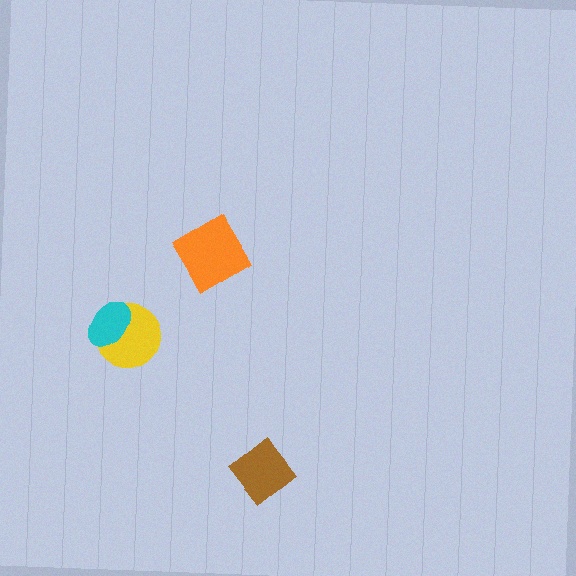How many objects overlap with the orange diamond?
0 objects overlap with the orange diamond.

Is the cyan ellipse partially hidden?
No, no other shape covers it.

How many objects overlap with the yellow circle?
1 object overlaps with the yellow circle.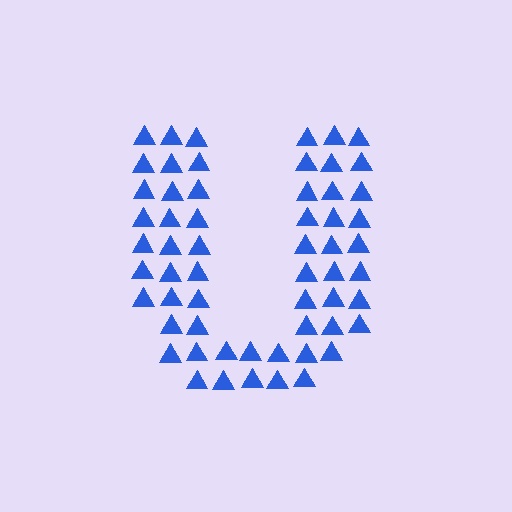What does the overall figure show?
The overall figure shows the letter U.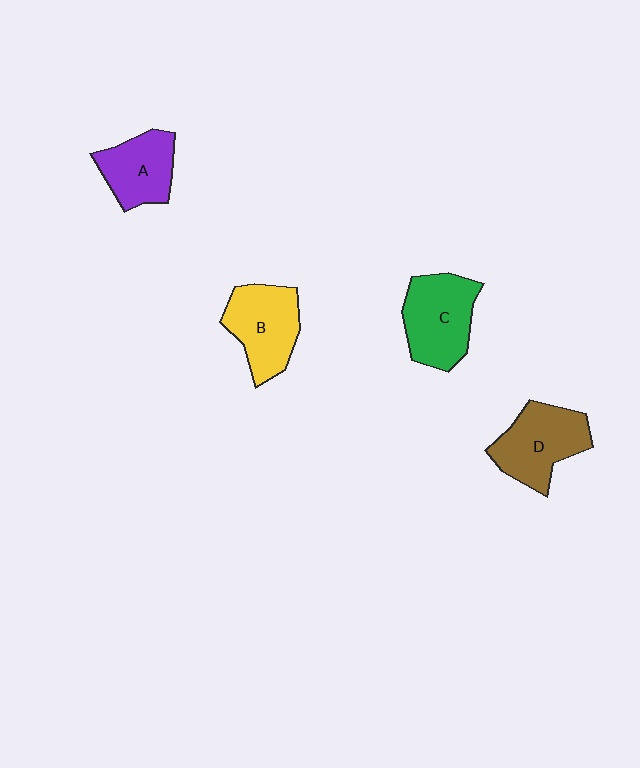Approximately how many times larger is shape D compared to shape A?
Approximately 1.2 times.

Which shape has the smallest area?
Shape A (purple).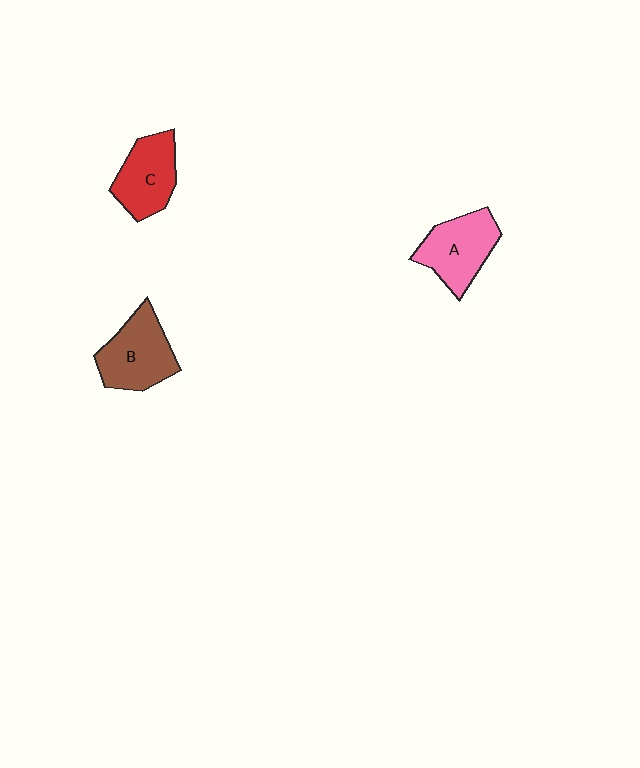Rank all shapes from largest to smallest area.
From largest to smallest: B (brown), A (pink), C (red).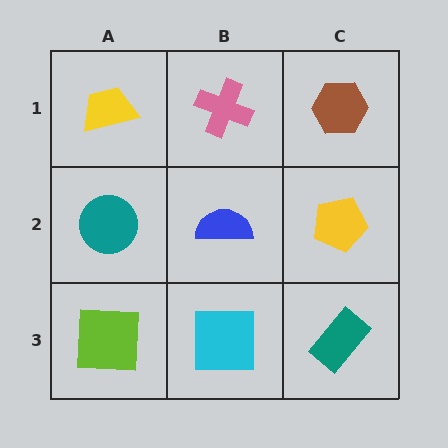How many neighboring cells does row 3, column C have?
2.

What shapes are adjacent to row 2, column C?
A brown hexagon (row 1, column C), a teal rectangle (row 3, column C), a blue semicircle (row 2, column B).